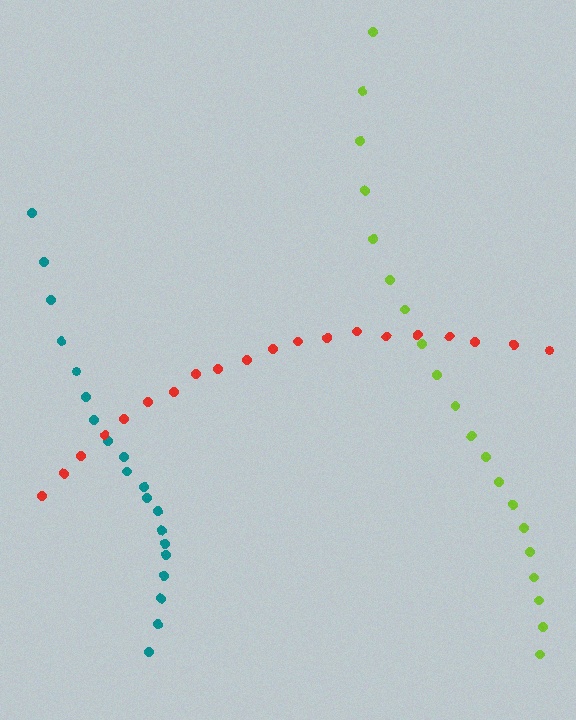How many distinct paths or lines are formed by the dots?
There are 3 distinct paths.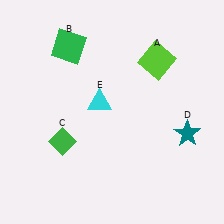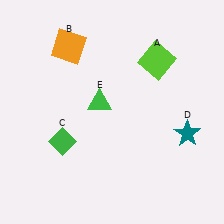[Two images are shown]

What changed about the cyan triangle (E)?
In Image 1, E is cyan. In Image 2, it changed to green.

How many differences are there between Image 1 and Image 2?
There are 2 differences between the two images.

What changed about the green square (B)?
In Image 1, B is green. In Image 2, it changed to orange.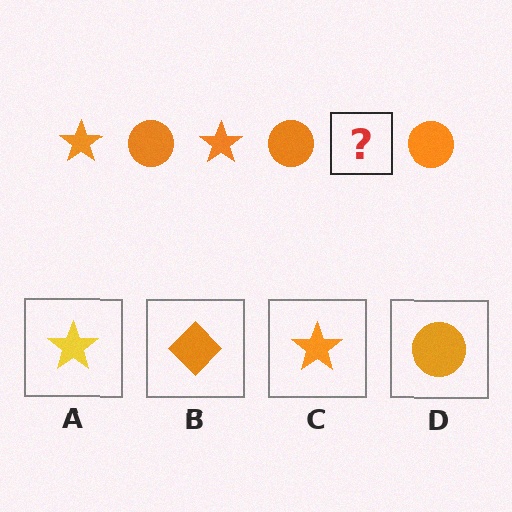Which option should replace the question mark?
Option C.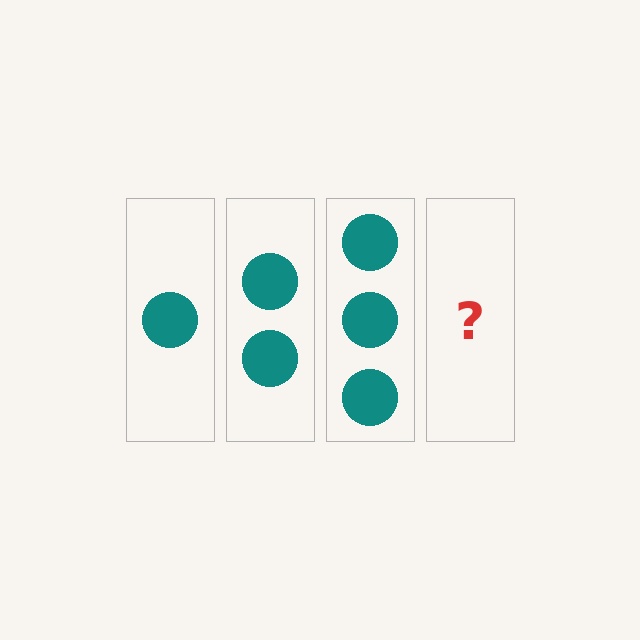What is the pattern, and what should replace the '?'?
The pattern is that each step adds one more circle. The '?' should be 4 circles.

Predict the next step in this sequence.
The next step is 4 circles.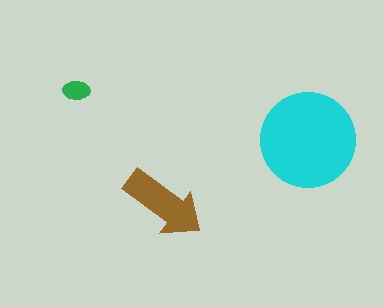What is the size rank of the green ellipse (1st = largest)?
3rd.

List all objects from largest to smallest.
The cyan circle, the brown arrow, the green ellipse.